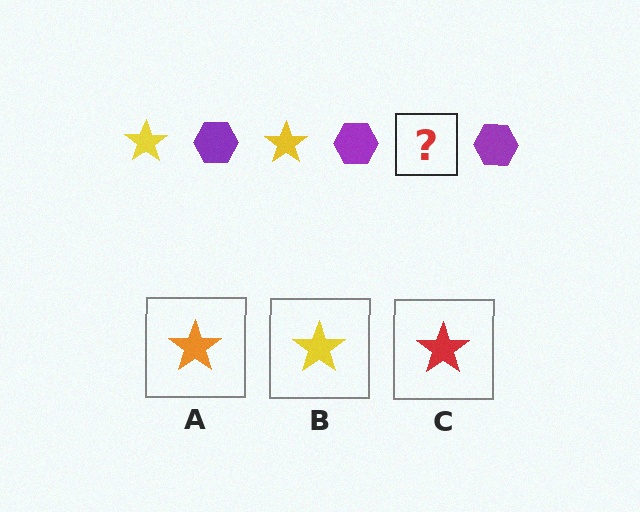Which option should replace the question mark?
Option B.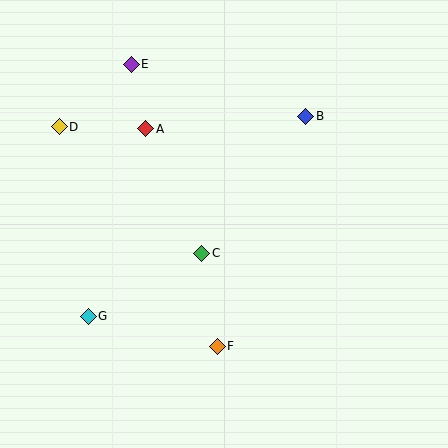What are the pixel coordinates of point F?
Point F is at (217, 346).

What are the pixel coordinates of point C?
Point C is at (202, 253).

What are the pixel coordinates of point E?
Point E is at (131, 64).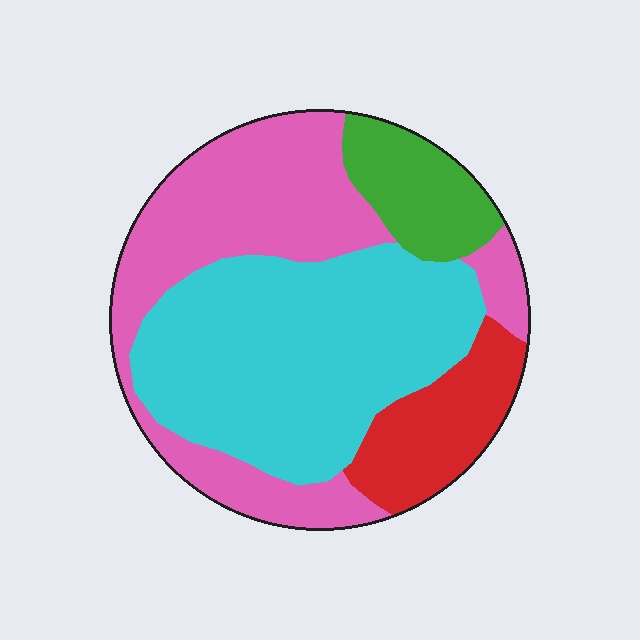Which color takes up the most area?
Cyan, at roughly 40%.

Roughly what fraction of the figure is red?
Red takes up about one eighth (1/8) of the figure.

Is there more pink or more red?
Pink.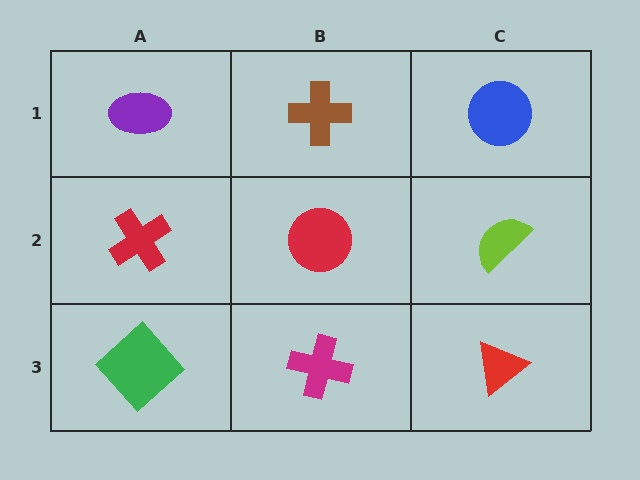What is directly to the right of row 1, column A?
A brown cross.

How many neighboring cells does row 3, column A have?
2.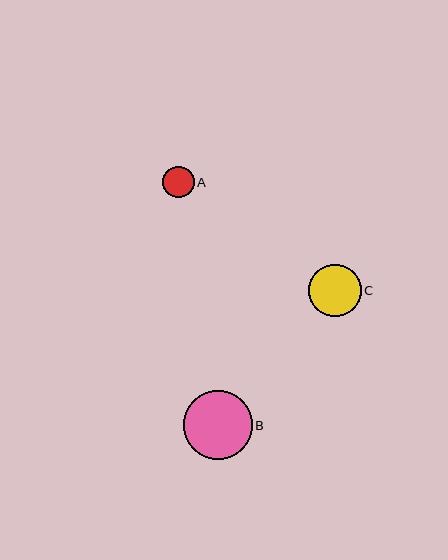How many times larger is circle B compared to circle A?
Circle B is approximately 2.2 times the size of circle A.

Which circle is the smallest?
Circle A is the smallest with a size of approximately 31 pixels.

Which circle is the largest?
Circle B is the largest with a size of approximately 69 pixels.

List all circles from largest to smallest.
From largest to smallest: B, C, A.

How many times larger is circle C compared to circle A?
Circle C is approximately 1.7 times the size of circle A.